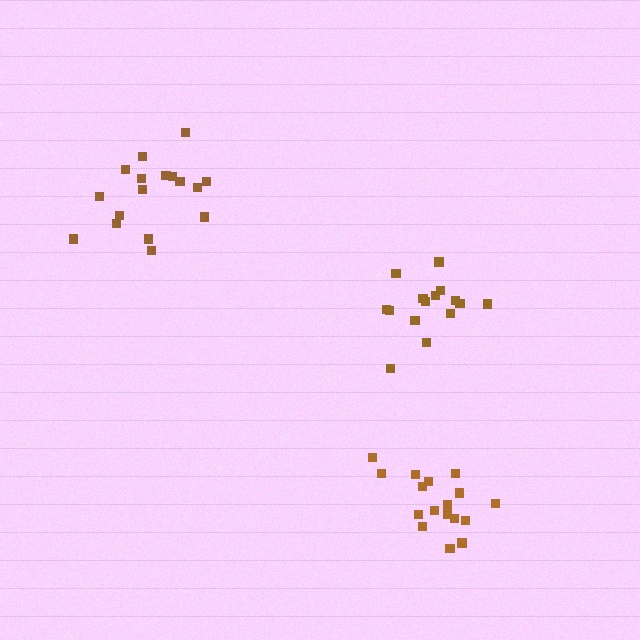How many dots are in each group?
Group 1: 15 dots, Group 2: 17 dots, Group 3: 17 dots (49 total).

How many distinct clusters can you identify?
There are 3 distinct clusters.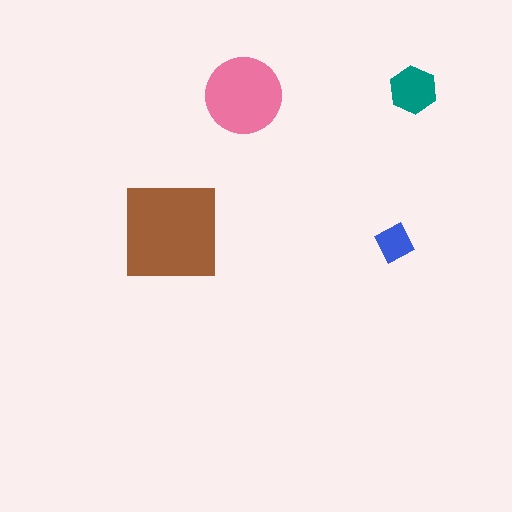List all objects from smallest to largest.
The blue diamond, the teal hexagon, the pink circle, the brown square.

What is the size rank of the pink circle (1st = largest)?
2nd.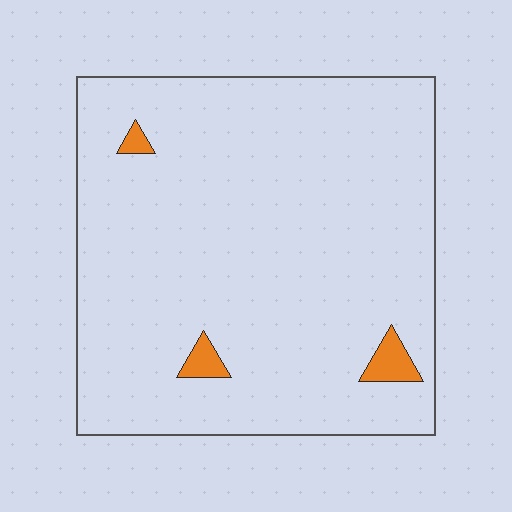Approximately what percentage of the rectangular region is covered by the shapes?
Approximately 5%.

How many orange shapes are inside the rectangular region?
3.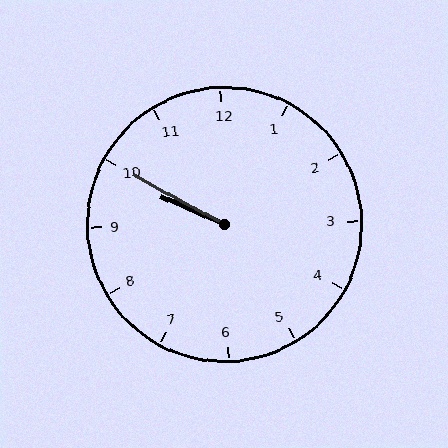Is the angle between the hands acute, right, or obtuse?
It is acute.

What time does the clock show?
9:50.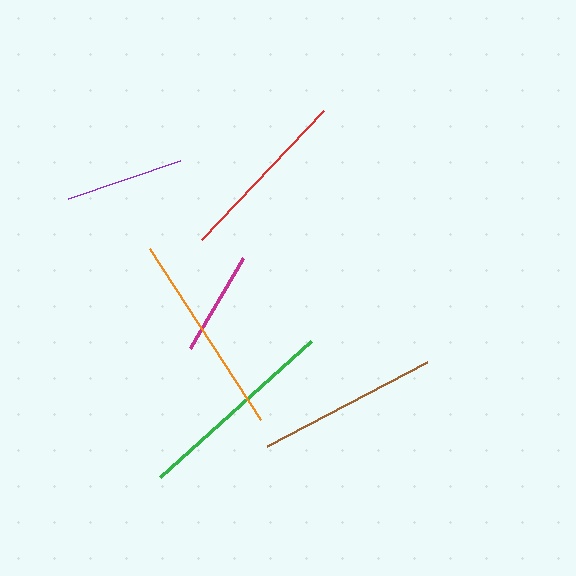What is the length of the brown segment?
The brown segment is approximately 181 pixels long.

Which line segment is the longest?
The orange line is the longest at approximately 205 pixels.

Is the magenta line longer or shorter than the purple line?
The purple line is longer than the magenta line.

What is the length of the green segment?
The green segment is approximately 203 pixels long.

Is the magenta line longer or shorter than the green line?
The green line is longer than the magenta line.